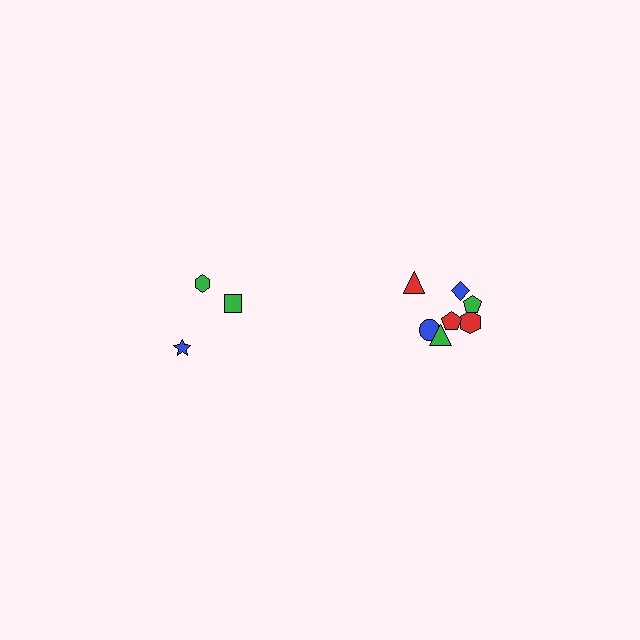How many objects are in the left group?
There are 3 objects.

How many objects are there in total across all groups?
There are 10 objects.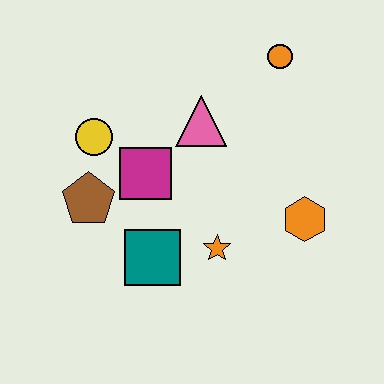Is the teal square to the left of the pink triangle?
Yes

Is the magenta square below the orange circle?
Yes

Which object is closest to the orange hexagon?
The orange star is closest to the orange hexagon.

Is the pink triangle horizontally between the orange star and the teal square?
Yes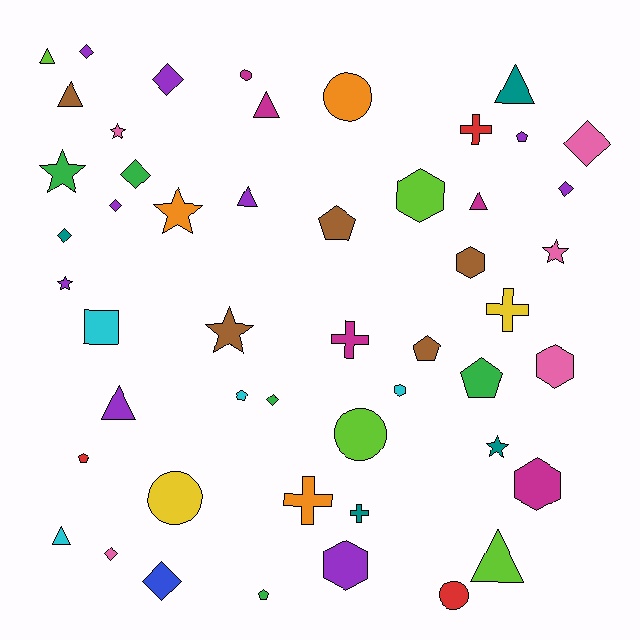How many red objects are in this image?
There are 3 red objects.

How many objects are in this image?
There are 50 objects.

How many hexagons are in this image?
There are 6 hexagons.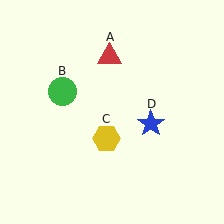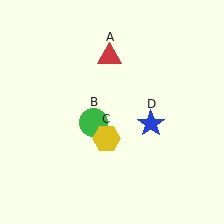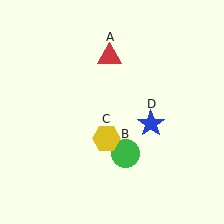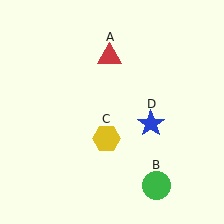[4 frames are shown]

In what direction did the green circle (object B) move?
The green circle (object B) moved down and to the right.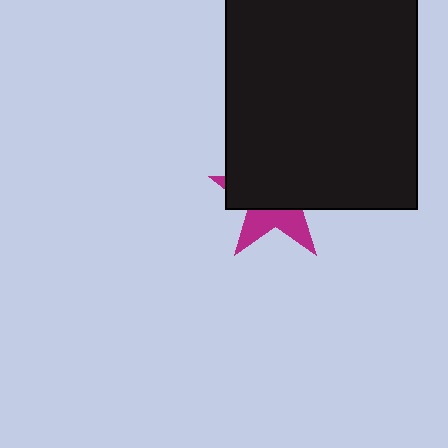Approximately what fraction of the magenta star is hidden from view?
Roughly 64% of the magenta star is hidden behind the black rectangle.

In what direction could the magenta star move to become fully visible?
The magenta star could move down. That would shift it out from behind the black rectangle entirely.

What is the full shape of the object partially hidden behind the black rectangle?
The partially hidden object is a magenta star.